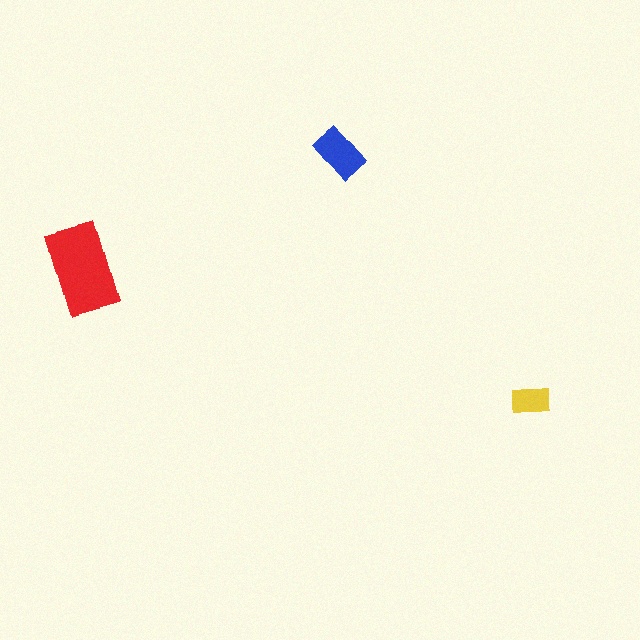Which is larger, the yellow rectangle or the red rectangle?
The red one.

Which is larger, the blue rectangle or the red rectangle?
The red one.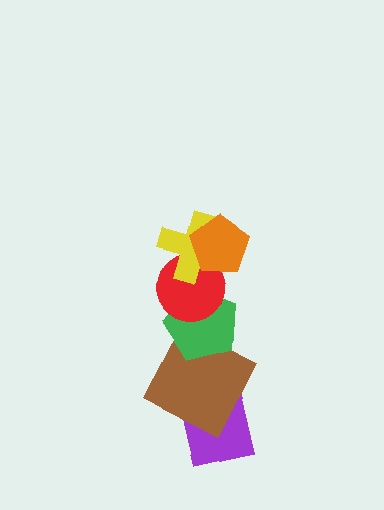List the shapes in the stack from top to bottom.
From top to bottom: the orange pentagon, the yellow cross, the red circle, the green pentagon, the brown square, the purple square.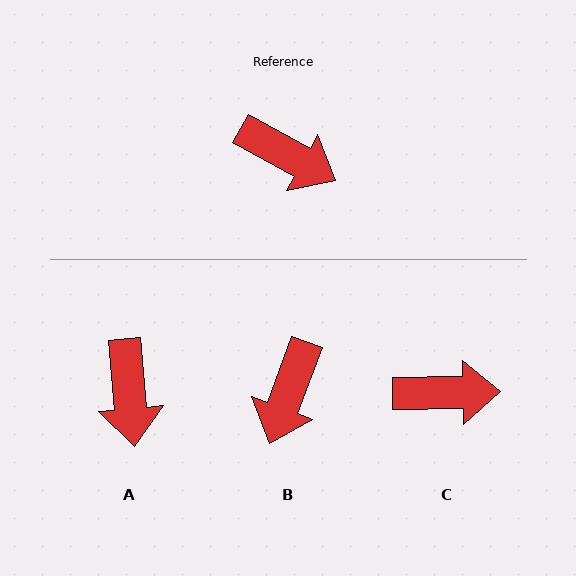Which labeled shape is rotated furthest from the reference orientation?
B, about 82 degrees away.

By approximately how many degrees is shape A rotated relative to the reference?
Approximately 56 degrees clockwise.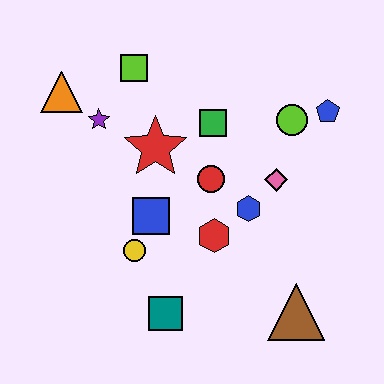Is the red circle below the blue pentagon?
Yes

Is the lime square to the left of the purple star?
No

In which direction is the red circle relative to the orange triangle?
The red circle is to the right of the orange triangle.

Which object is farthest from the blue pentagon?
The orange triangle is farthest from the blue pentagon.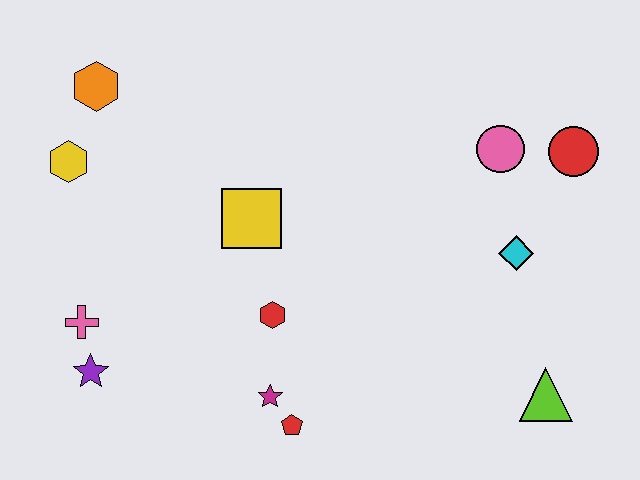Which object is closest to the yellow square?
The red hexagon is closest to the yellow square.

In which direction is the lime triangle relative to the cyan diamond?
The lime triangle is below the cyan diamond.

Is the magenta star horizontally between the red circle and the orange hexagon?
Yes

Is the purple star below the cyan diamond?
Yes